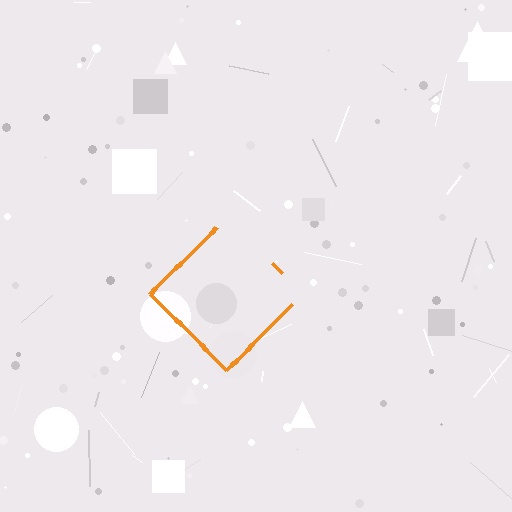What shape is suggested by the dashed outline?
The dashed outline suggests a diamond.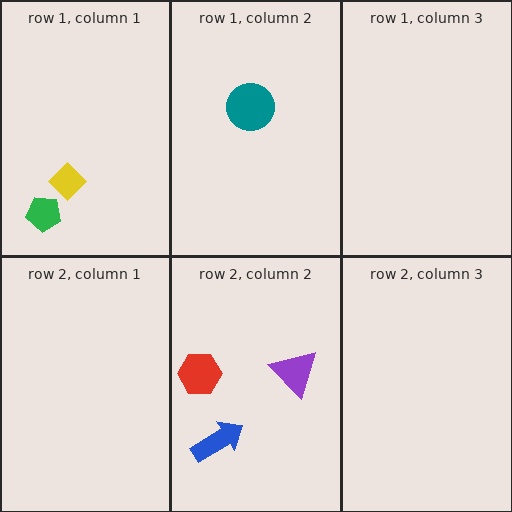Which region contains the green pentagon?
The row 1, column 1 region.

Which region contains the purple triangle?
The row 2, column 2 region.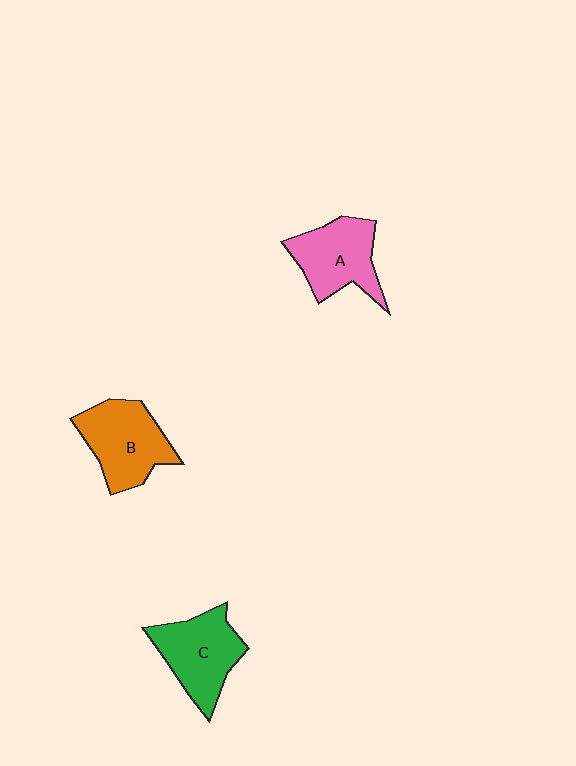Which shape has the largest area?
Shape B (orange).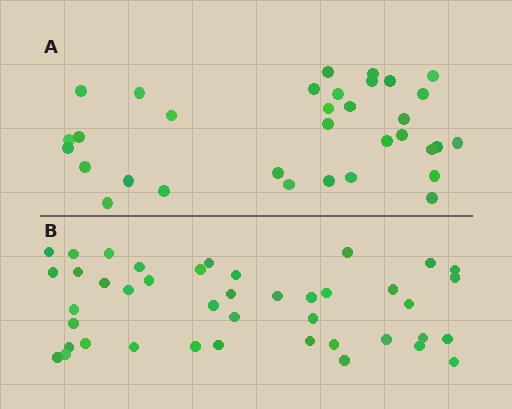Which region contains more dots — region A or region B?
Region B (the bottom region) has more dots.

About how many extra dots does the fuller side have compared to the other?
Region B has roughly 8 or so more dots than region A.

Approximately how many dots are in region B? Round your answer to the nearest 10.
About 40 dots. (The exact count is 42, which rounds to 40.)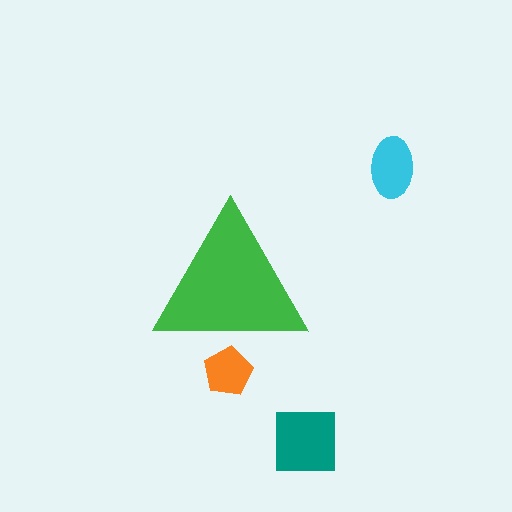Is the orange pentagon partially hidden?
Yes, the orange pentagon is partially hidden behind the green triangle.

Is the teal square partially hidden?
No, the teal square is fully visible.